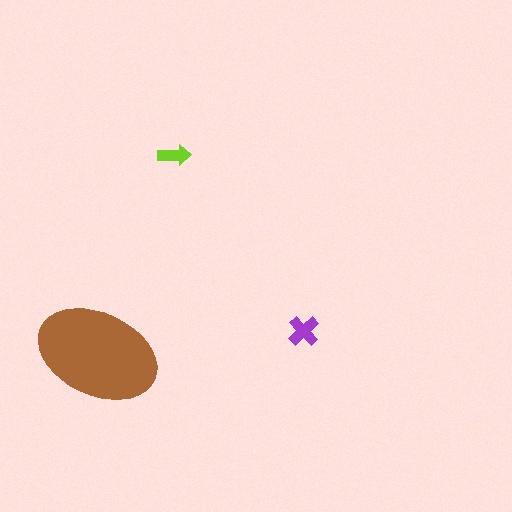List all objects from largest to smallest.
The brown ellipse, the purple cross, the lime arrow.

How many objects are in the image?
There are 3 objects in the image.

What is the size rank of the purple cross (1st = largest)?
2nd.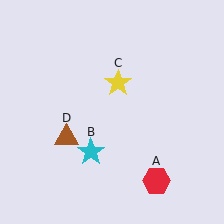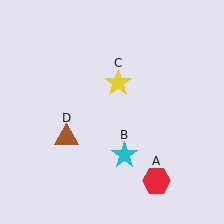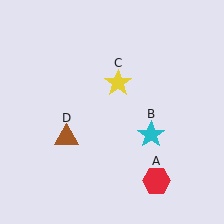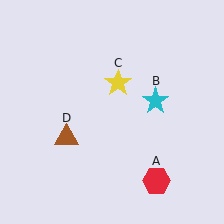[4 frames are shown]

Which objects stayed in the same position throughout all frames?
Red hexagon (object A) and yellow star (object C) and brown triangle (object D) remained stationary.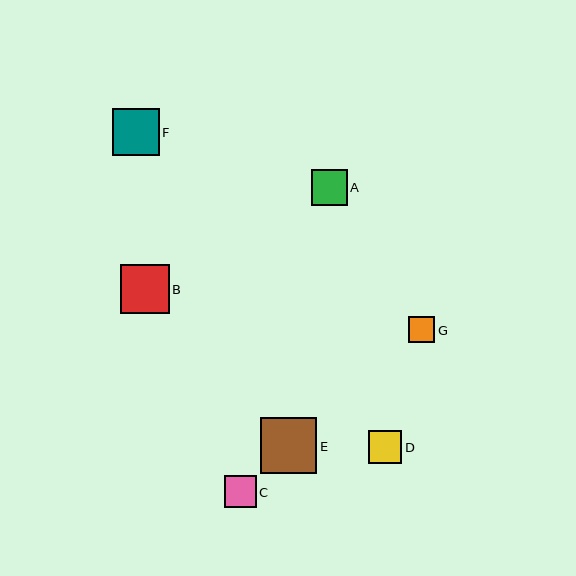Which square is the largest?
Square E is the largest with a size of approximately 56 pixels.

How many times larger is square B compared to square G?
Square B is approximately 1.9 times the size of square G.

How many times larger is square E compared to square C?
Square E is approximately 1.8 times the size of square C.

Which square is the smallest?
Square G is the smallest with a size of approximately 26 pixels.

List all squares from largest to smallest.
From largest to smallest: E, B, F, A, D, C, G.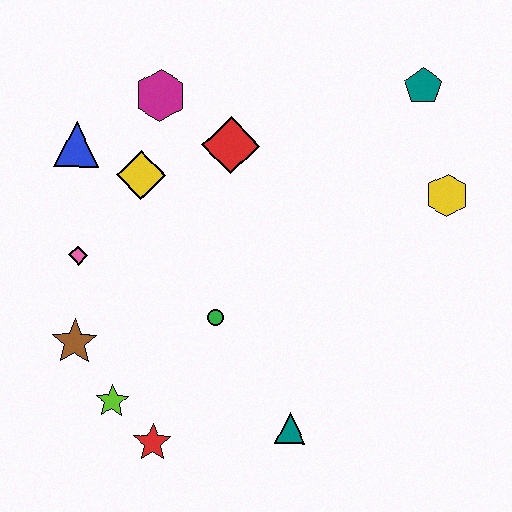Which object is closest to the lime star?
The red star is closest to the lime star.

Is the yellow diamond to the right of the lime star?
Yes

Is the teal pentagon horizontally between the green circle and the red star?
No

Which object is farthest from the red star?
The teal pentagon is farthest from the red star.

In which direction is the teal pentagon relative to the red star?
The teal pentagon is above the red star.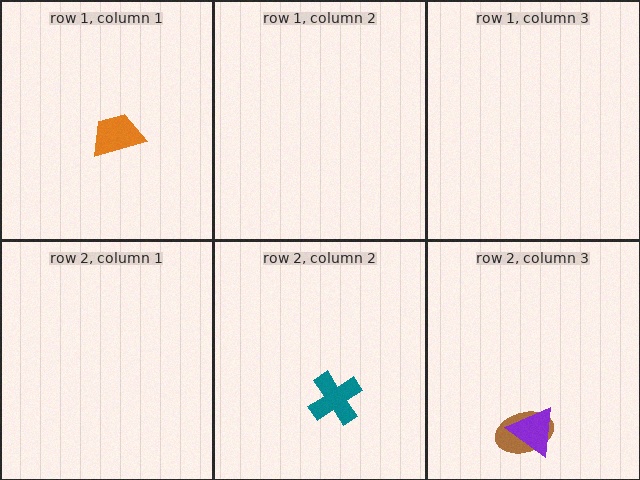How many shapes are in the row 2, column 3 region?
2.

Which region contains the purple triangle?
The row 2, column 3 region.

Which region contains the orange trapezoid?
The row 1, column 1 region.